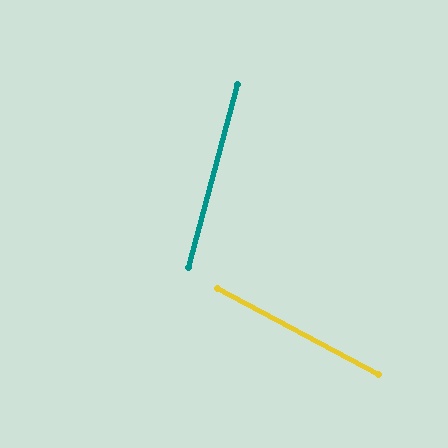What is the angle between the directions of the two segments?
Approximately 77 degrees.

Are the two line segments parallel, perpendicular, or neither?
Neither parallel nor perpendicular — they differ by about 77°.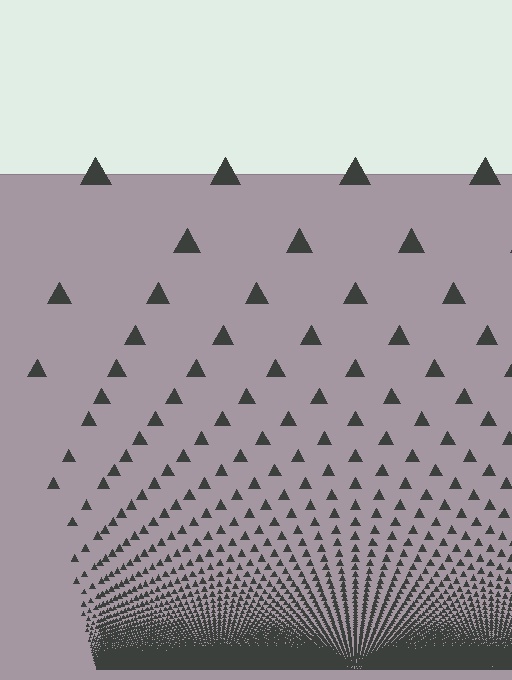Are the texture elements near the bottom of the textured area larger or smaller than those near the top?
Smaller. The gradient is inverted — elements near the bottom are smaller and denser.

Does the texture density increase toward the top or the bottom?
Density increases toward the bottom.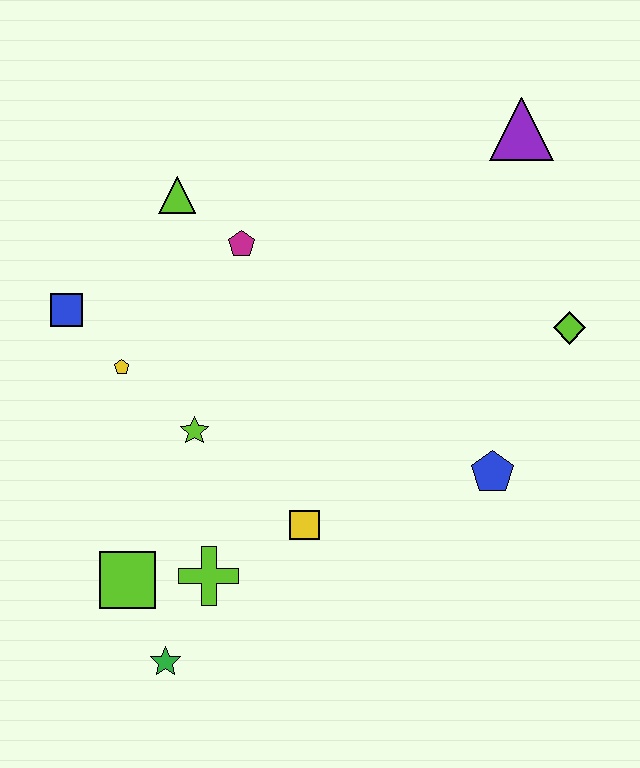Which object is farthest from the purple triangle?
The green star is farthest from the purple triangle.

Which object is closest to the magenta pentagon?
The lime triangle is closest to the magenta pentagon.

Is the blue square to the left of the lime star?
Yes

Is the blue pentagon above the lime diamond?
No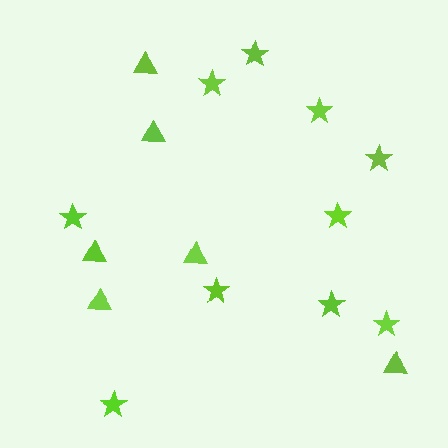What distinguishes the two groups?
There are 2 groups: one group of triangles (6) and one group of stars (10).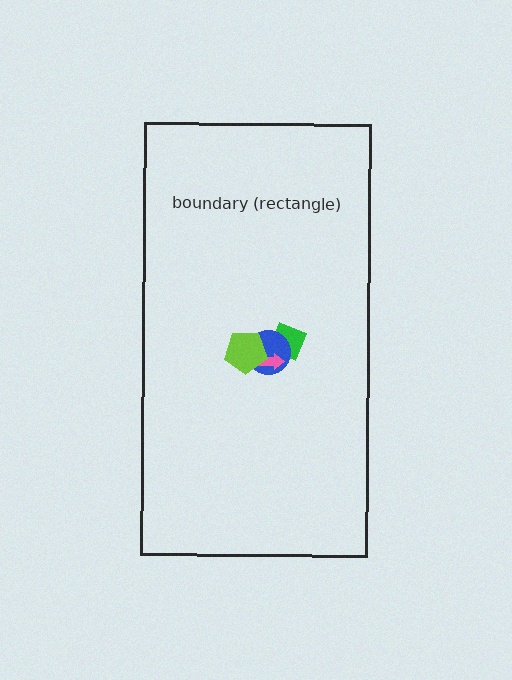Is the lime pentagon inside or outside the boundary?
Inside.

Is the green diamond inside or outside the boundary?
Inside.